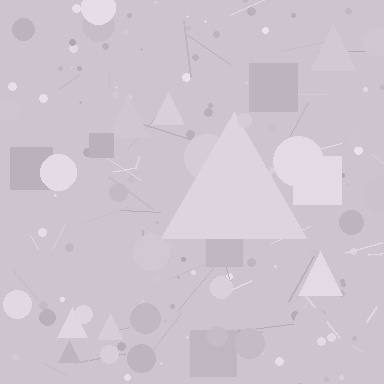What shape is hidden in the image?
A triangle is hidden in the image.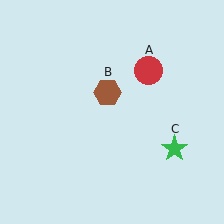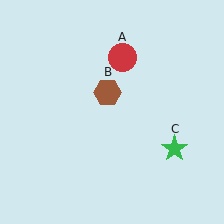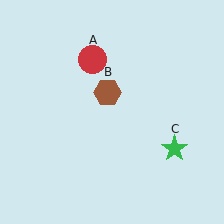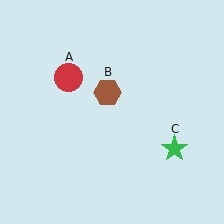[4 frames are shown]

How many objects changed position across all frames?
1 object changed position: red circle (object A).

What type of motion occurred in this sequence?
The red circle (object A) rotated counterclockwise around the center of the scene.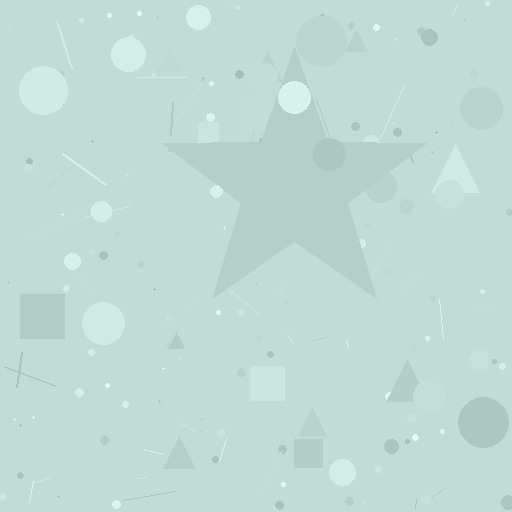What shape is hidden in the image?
A star is hidden in the image.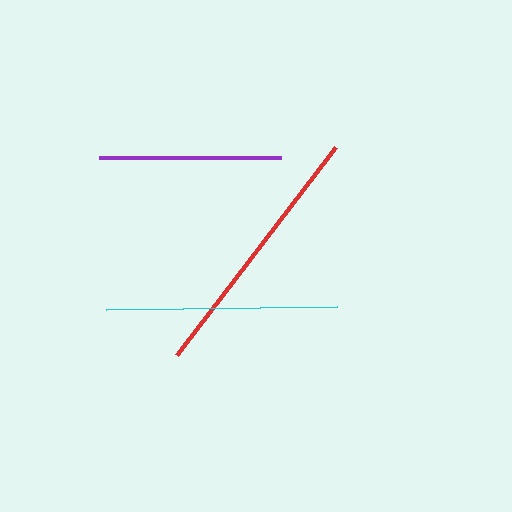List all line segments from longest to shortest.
From longest to shortest: red, cyan, purple.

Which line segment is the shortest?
The purple line is the shortest at approximately 182 pixels.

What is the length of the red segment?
The red segment is approximately 262 pixels long.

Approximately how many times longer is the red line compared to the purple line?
The red line is approximately 1.4 times the length of the purple line.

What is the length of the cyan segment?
The cyan segment is approximately 231 pixels long.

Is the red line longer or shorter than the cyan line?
The red line is longer than the cyan line.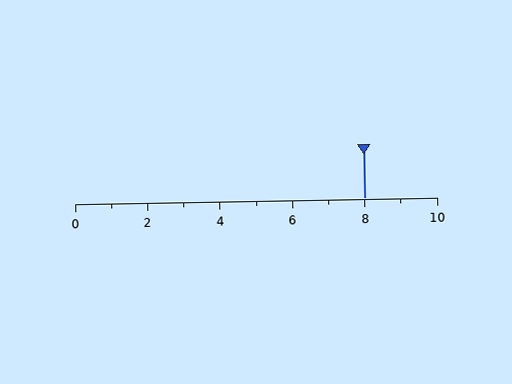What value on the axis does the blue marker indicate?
The marker indicates approximately 8.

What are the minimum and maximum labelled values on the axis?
The axis runs from 0 to 10.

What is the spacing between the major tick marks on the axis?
The major ticks are spaced 2 apart.